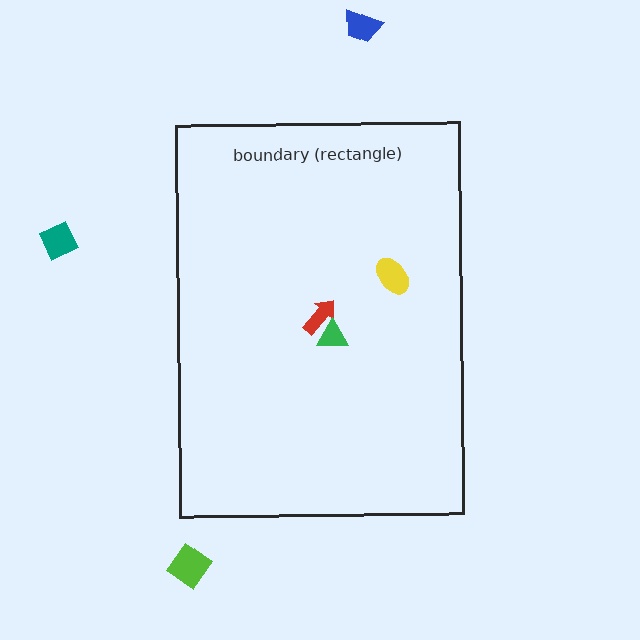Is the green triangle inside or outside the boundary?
Inside.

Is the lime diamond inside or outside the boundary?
Outside.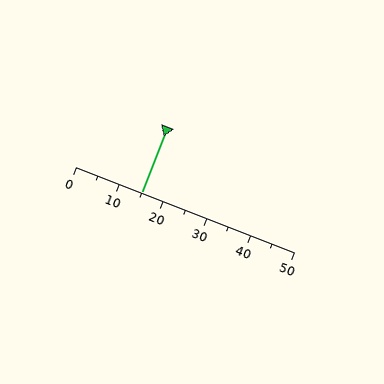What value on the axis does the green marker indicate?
The marker indicates approximately 15.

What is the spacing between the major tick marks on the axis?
The major ticks are spaced 10 apart.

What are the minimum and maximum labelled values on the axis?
The axis runs from 0 to 50.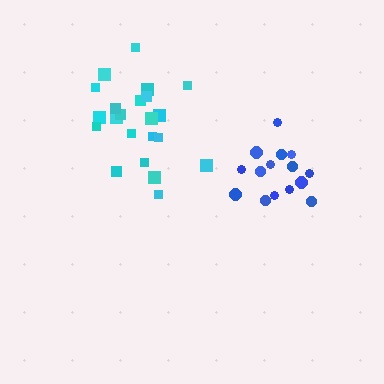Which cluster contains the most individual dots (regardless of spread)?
Cyan (23).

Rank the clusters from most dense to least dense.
blue, cyan.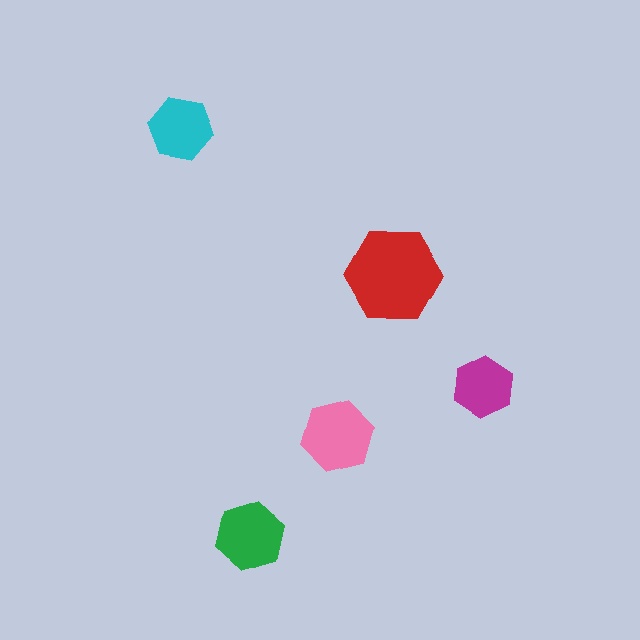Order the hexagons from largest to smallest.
the red one, the pink one, the green one, the cyan one, the magenta one.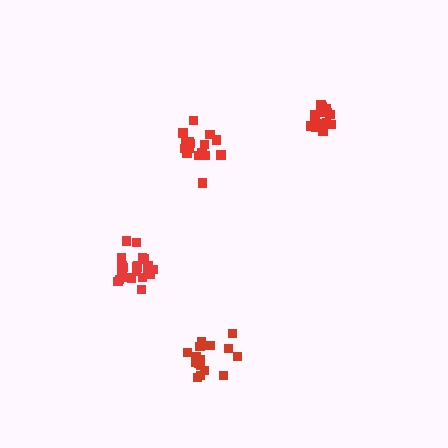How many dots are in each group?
Group 1: 16 dots, Group 2: 16 dots, Group 3: 21 dots, Group 4: 17 dots (70 total).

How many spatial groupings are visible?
There are 4 spatial groupings.